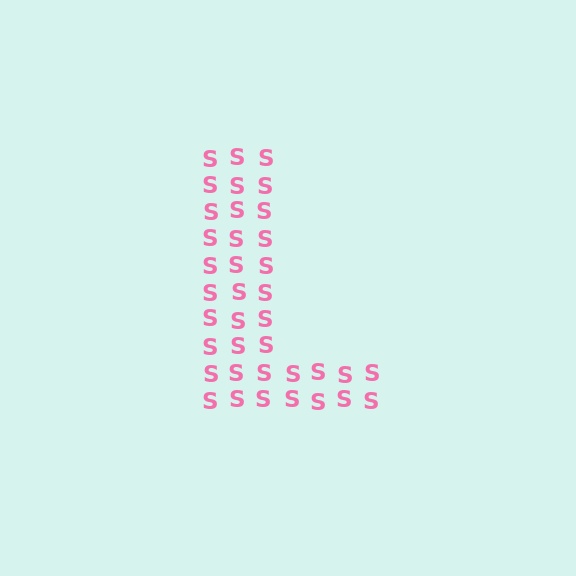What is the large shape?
The large shape is the letter L.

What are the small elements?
The small elements are letter S's.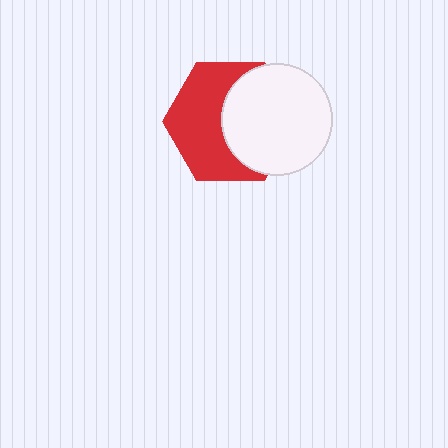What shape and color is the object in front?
The object in front is a white circle.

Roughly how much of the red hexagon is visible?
About half of it is visible (roughly 54%).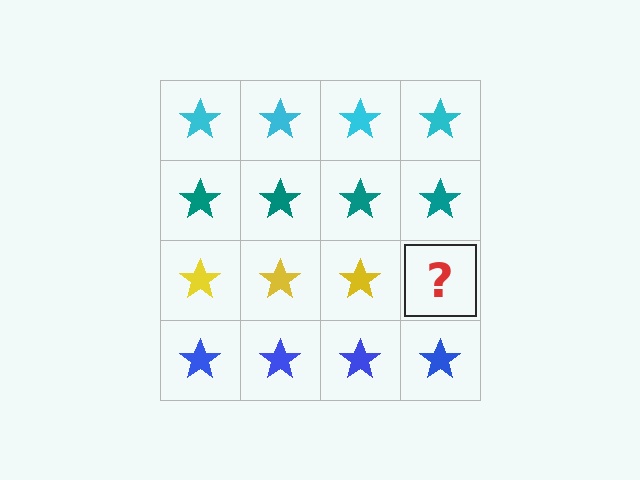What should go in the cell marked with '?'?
The missing cell should contain a yellow star.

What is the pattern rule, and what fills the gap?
The rule is that each row has a consistent color. The gap should be filled with a yellow star.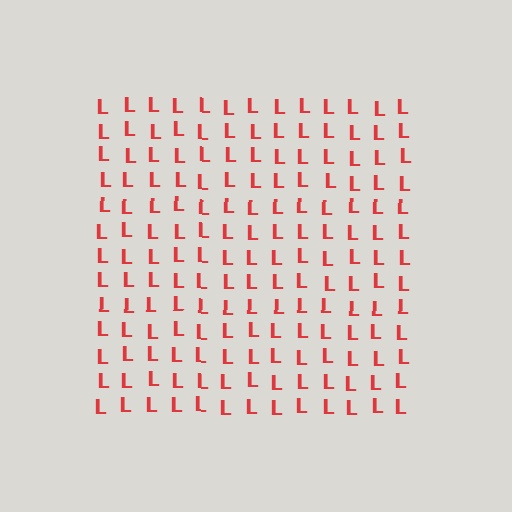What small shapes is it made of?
It is made of small letter L's.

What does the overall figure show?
The overall figure shows a square.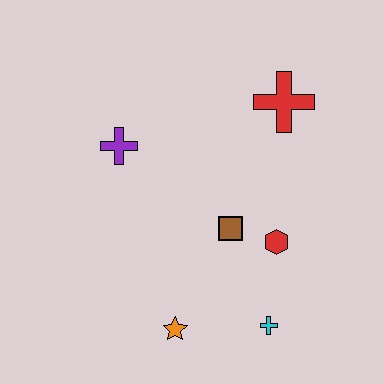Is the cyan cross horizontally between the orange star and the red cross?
Yes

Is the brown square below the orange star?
No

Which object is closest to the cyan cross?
The red hexagon is closest to the cyan cross.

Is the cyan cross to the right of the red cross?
No